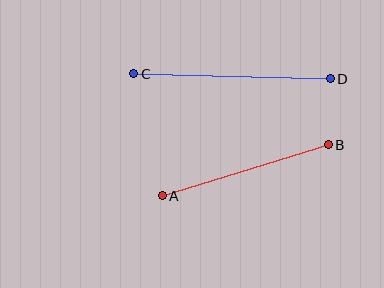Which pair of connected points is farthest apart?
Points C and D are farthest apart.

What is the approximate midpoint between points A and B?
The midpoint is at approximately (245, 170) pixels.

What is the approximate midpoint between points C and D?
The midpoint is at approximately (232, 76) pixels.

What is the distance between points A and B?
The distance is approximately 174 pixels.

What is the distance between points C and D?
The distance is approximately 197 pixels.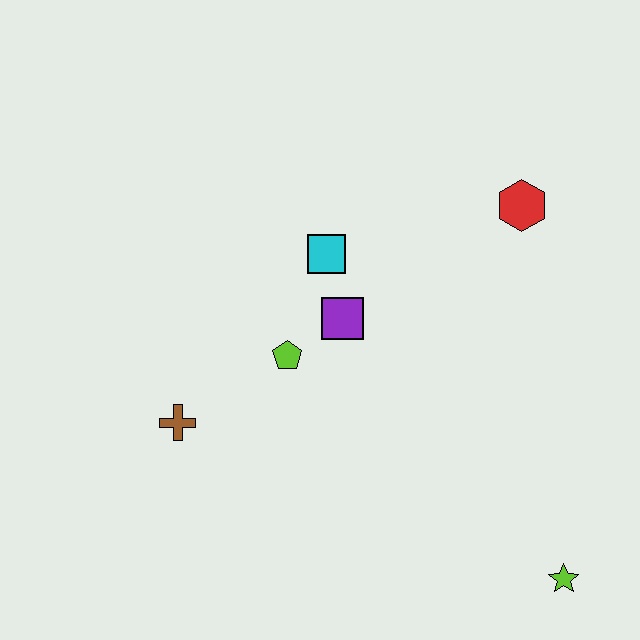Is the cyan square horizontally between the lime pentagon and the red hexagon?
Yes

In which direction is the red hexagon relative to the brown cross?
The red hexagon is to the right of the brown cross.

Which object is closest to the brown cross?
The lime pentagon is closest to the brown cross.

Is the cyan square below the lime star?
No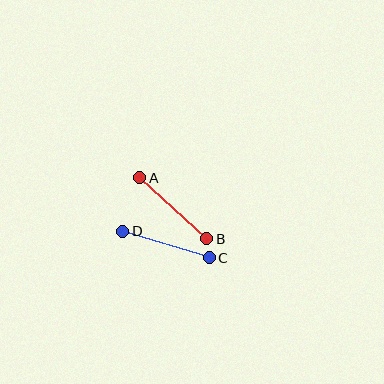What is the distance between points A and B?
The distance is approximately 90 pixels.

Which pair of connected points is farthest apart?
Points A and B are farthest apart.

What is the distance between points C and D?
The distance is approximately 90 pixels.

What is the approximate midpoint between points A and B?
The midpoint is at approximately (173, 208) pixels.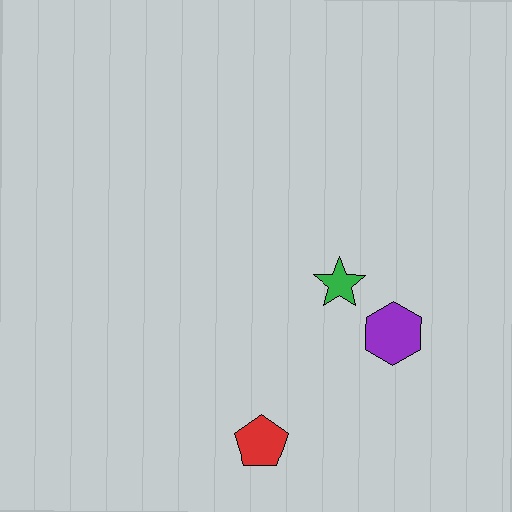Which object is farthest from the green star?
The red pentagon is farthest from the green star.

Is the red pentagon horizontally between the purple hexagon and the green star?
No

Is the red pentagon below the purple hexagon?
Yes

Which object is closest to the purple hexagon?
The green star is closest to the purple hexagon.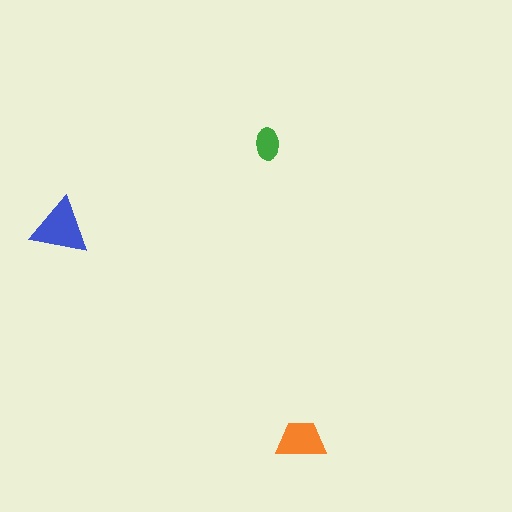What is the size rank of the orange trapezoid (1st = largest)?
2nd.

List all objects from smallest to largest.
The green ellipse, the orange trapezoid, the blue triangle.